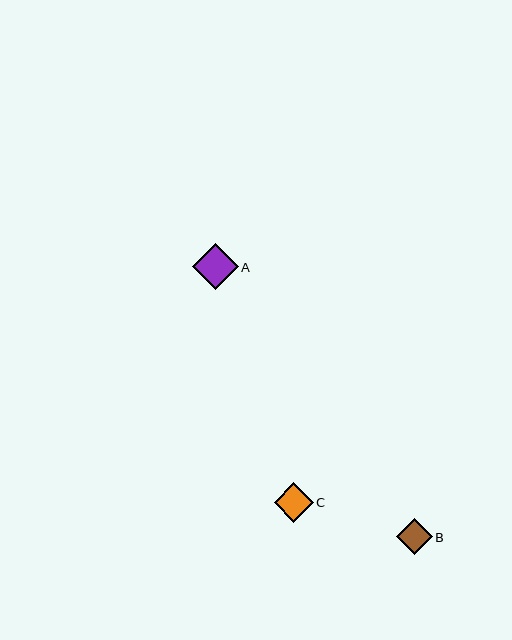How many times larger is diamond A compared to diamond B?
Diamond A is approximately 1.3 times the size of diamond B.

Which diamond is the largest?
Diamond A is the largest with a size of approximately 46 pixels.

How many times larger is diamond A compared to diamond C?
Diamond A is approximately 1.2 times the size of diamond C.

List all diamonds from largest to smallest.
From largest to smallest: A, C, B.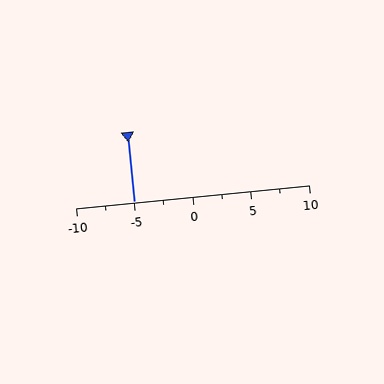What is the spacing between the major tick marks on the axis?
The major ticks are spaced 5 apart.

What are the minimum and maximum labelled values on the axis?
The axis runs from -10 to 10.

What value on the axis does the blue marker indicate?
The marker indicates approximately -5.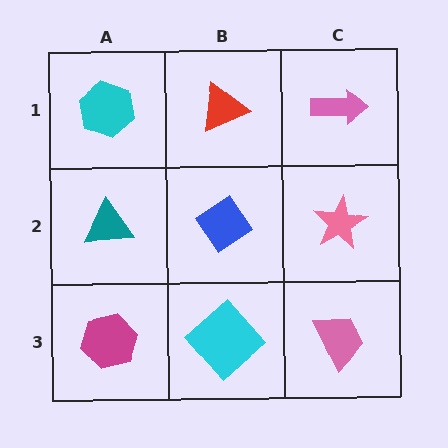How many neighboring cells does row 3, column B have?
3.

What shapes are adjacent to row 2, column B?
A red triangle (row 1, column B), a cyan diamond (row 3, column B), a teal triangle (row 2, column A), a pink star (row 2, column C).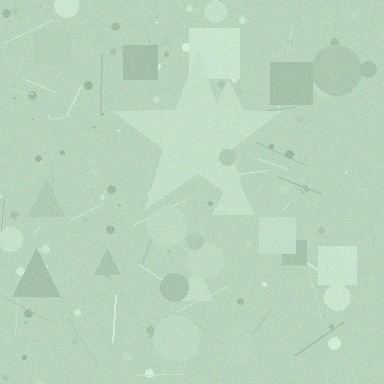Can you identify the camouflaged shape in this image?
The camouflaged shape is a star.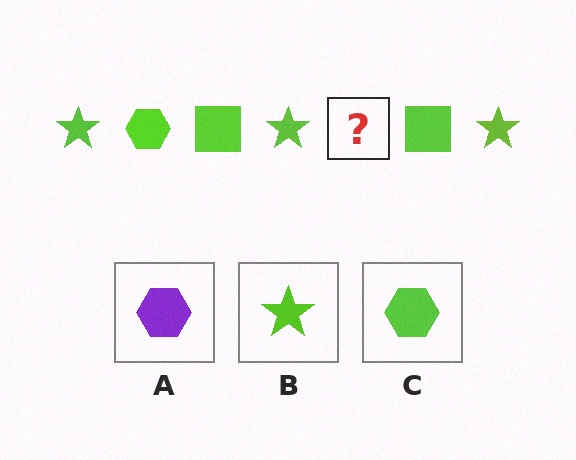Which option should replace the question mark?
Option C.